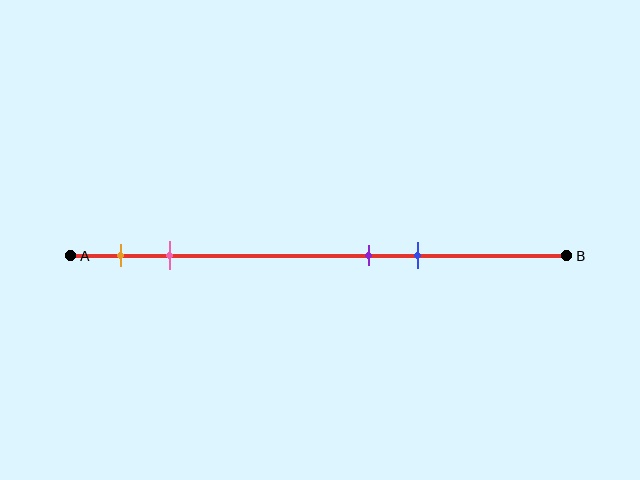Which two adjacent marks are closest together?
The purple and blue marks are the closest adjacent pair.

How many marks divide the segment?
There are 4 marks dividing the segment.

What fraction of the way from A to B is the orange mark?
The orange mark is approximately 10% (0.1) of the way from A to B.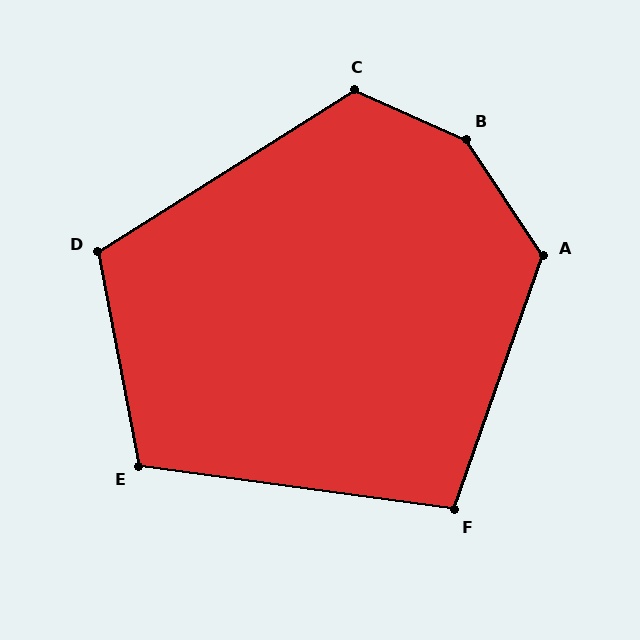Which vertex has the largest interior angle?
B, at approximately 147 degrees.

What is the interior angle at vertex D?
Approximately 111 degrees (obtuse).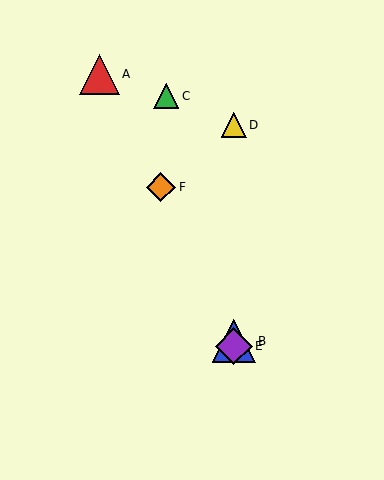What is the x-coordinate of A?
Object A is at x≈99.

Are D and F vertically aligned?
No, D is at x≈234 and F is at x≈161.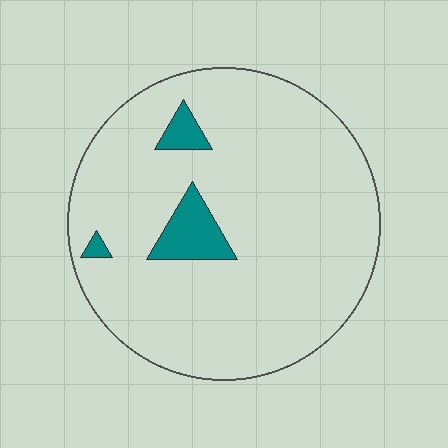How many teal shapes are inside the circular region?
3.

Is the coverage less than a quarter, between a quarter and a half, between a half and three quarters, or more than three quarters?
Less than a quarter.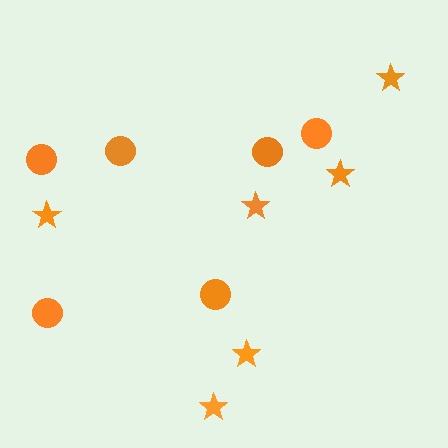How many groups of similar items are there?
There are 2 groups: one group of stars (6) and one group of circles (6).